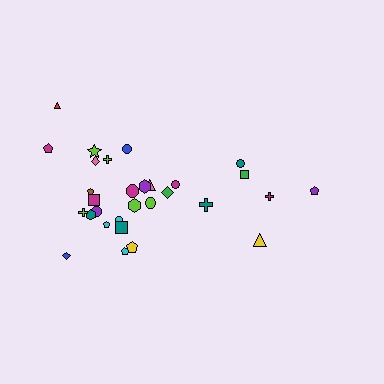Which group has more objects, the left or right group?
The left group.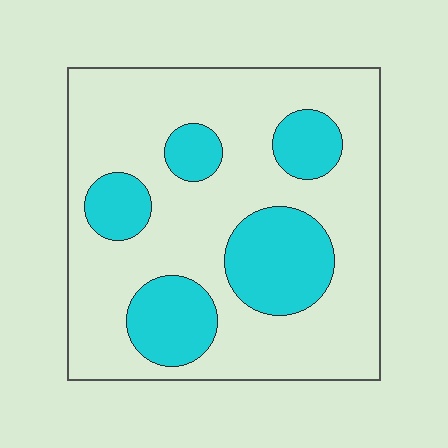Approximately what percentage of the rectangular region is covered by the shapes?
Approximately 25%.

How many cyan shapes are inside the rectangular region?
5.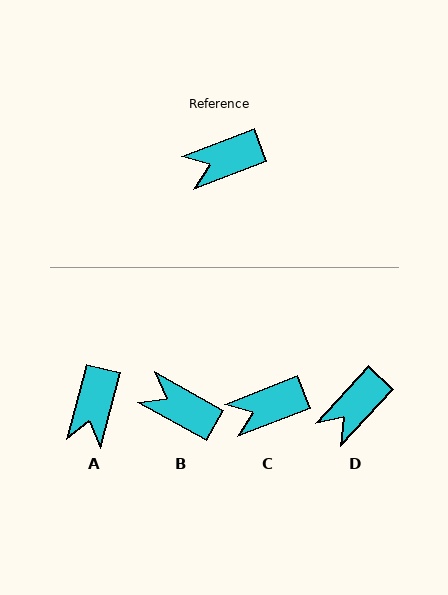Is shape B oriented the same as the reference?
No, it is off by about 50 degrees.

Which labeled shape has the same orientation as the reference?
C.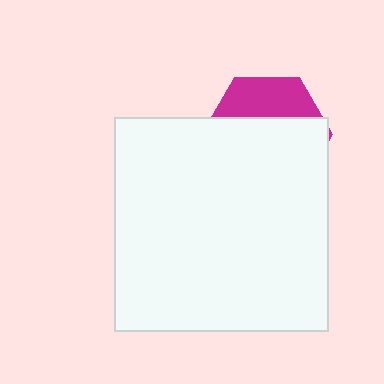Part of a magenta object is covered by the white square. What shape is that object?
It is a hexagon.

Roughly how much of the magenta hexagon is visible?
A small part of it is visible (roughly 32%).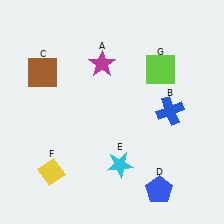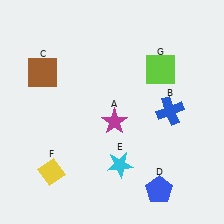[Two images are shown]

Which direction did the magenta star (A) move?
The magenta star (A) moved down.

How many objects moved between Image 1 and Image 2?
1 object moved between the two images.